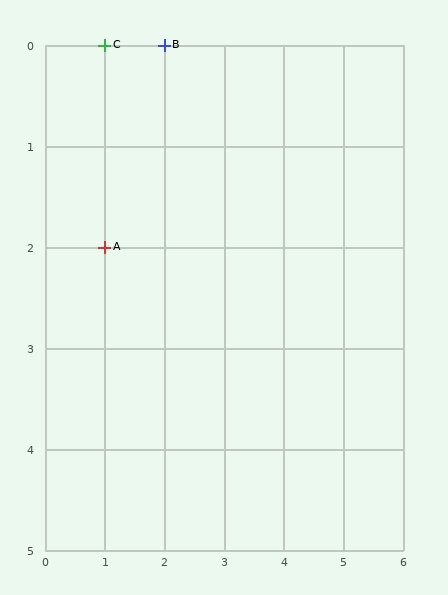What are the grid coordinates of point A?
Point A is at grid coordinates (1, 2).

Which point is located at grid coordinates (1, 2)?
Point A is at (1, 2).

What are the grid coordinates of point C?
Point C is at grid coordinates (1, 0).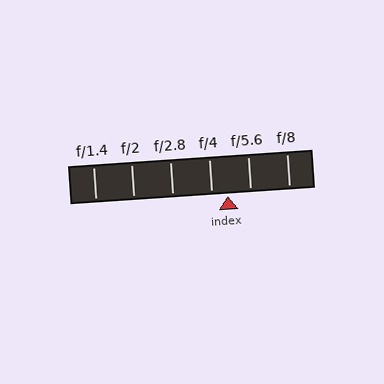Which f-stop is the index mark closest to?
The index mark is closest to f/4.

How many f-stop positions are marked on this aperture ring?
There are 6 f-stop positions marked.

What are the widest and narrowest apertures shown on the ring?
The widest aperture shown is f/1.4 and the narrowest is f/8.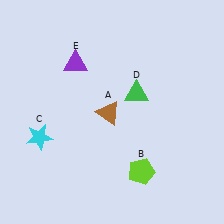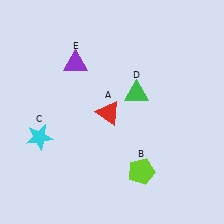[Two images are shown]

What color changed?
The triangle (A) changed from brown in Image 1 to red in Image 2.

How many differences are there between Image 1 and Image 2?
There is 1 difference between the two images.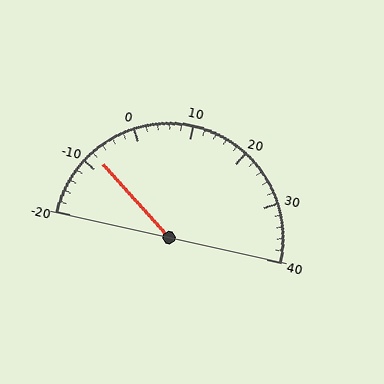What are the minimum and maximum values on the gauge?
The gauge ranges from -20 to 40.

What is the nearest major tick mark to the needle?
The nearest major tick mark is -10.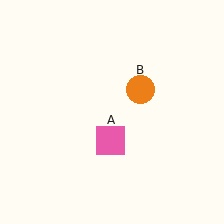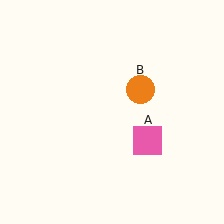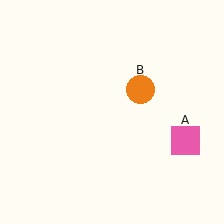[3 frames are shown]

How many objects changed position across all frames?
1 object changed position: pink square (object A).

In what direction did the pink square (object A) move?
The pink square (object A) moved right.